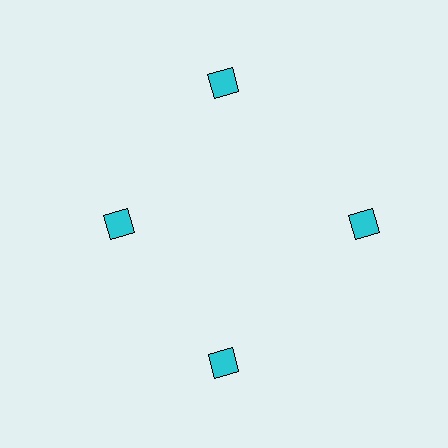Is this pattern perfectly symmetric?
No. The 4 cyan squares are arranged in a ring, but one element near the 9 o'clock position is pulled inward toward the center, breaking the 4-fold rotational symmetry.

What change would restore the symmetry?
The symmetry would be restored by moving it outward, back onto the ring so that all 4 squares sit at equal angles and equal distance from the center.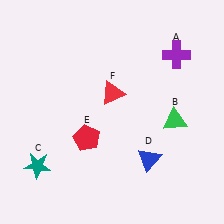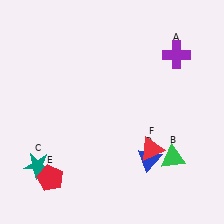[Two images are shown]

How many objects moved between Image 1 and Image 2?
3 objects moved between the two images.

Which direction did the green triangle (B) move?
The green triangle (B) moved down.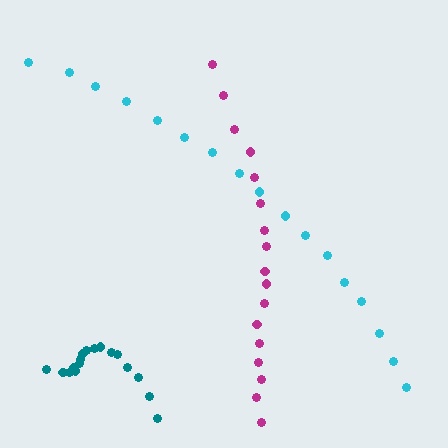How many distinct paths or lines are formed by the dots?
There are 3 distinct paths.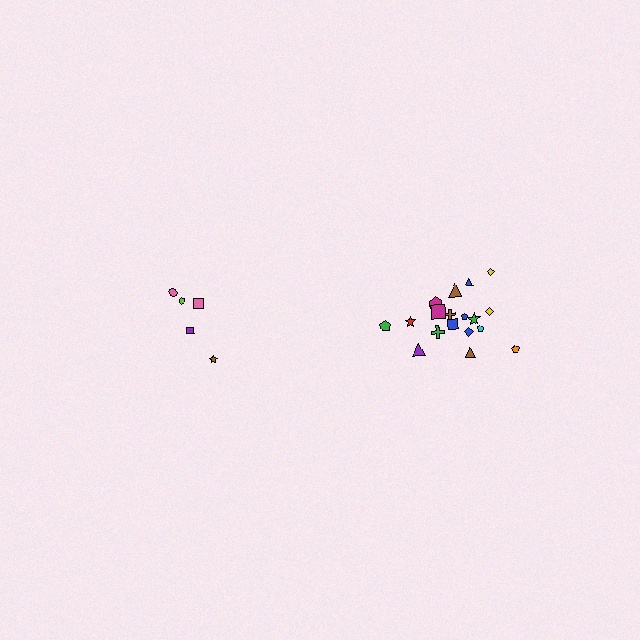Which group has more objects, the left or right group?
The right group.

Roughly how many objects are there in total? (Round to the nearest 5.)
Roughly 25 objects in total.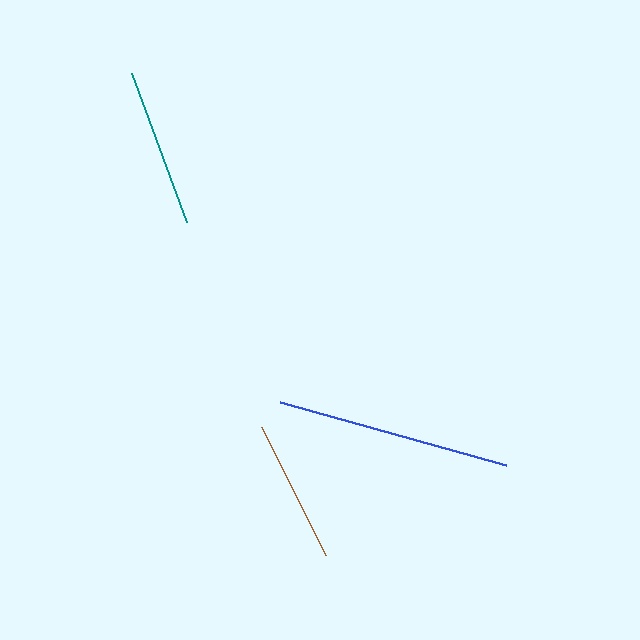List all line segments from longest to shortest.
From longest to shortest: blue, teal, brown.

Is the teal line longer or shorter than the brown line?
The teal line is longer than the brown line.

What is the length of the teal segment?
The teal segment is approximately 159 pixels long.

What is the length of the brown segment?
The brown segment is approximately 143 pixels long.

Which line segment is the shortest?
The brown line is the shortest at approximately 143 pixels.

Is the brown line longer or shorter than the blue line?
The blue line is longer than the brown line.